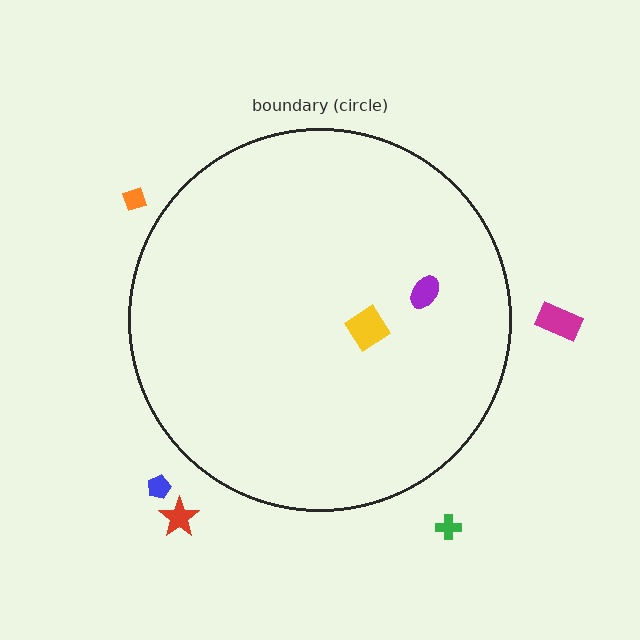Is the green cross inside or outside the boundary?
Outside.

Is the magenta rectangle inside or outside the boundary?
Outside.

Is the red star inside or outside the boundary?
Outside.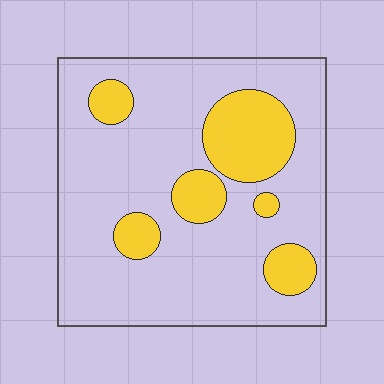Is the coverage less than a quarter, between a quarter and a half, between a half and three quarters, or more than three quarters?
Less than a quarter.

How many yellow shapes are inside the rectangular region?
6.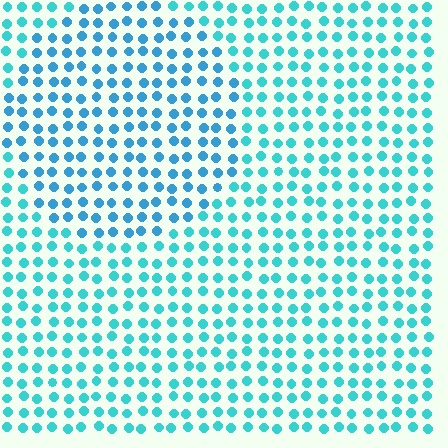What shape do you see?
I see a circle.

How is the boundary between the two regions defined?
The boundary is defined purely by a slight shift in hue (about 22 degrees). Spacing, size, and orientation are identical on both sides.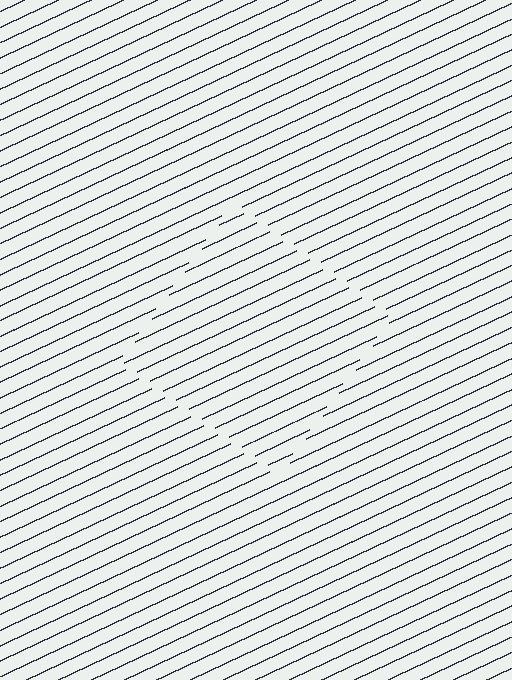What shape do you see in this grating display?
An illusory square. The interior of the shape contains the same grating, shifted by half a period — the contour is defined by the phase discontinuity where line-ends from the inner and outer gratings abut.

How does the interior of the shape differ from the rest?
The interior of the shape contains the same grating, shifted by half a period — the contour is defined by the phase discontinuity where line-ends from the inner and outer gratings abut.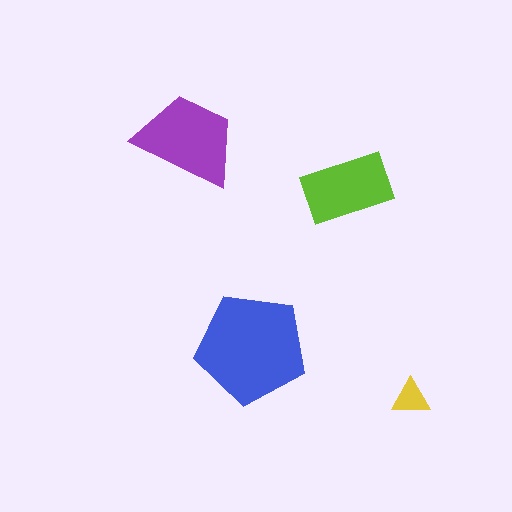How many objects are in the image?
There are 4 objects in the image.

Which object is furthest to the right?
The yellow triangle is rightmost.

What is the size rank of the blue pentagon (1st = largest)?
1st.